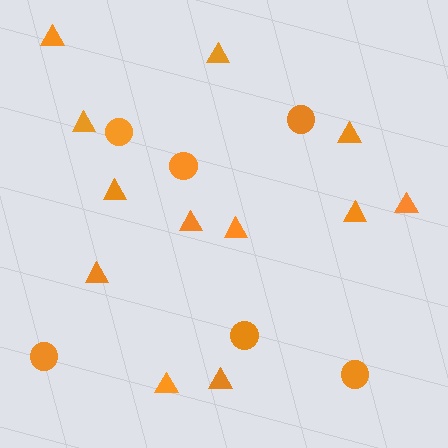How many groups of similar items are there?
There are 2 groups: one group of triangles (12) and one group of circles (6).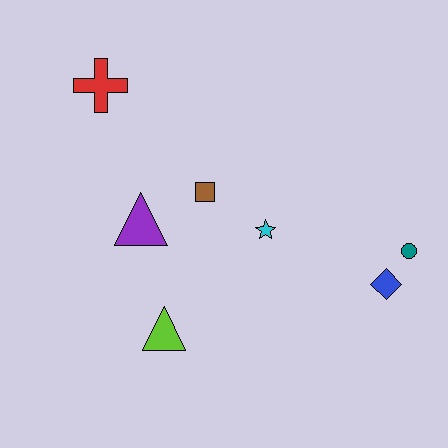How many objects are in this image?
There are 7 objects.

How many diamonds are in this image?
There is 1 diamond.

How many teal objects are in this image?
There is 1 teal object.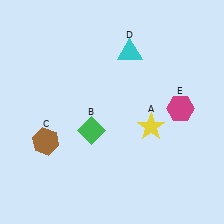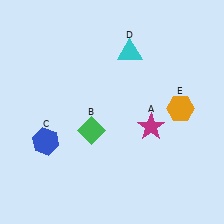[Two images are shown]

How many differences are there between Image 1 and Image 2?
There are 3 differences between the two images.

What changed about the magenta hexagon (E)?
In Image 1, E is magenta. In Image 2, it changed to orange.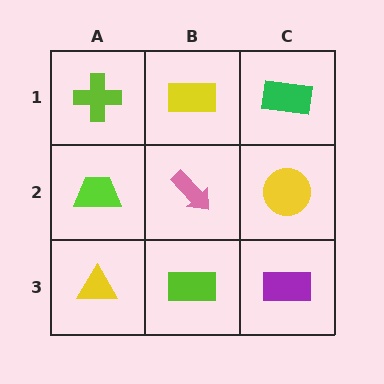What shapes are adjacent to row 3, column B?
A pink arrow (row 2, column B), a yellow triangle (row 3, column A), a purple rectangle (row 3, column C).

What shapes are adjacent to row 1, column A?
A lime trapezoid (row 2, column A), a yellow rectangle (row 1, column B).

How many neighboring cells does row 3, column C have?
2.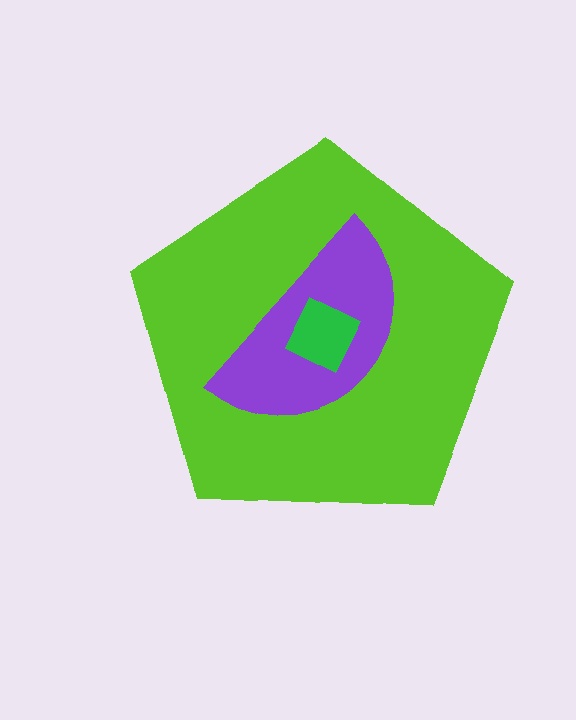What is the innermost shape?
The green diamond.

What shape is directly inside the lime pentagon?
The purple semicircle.